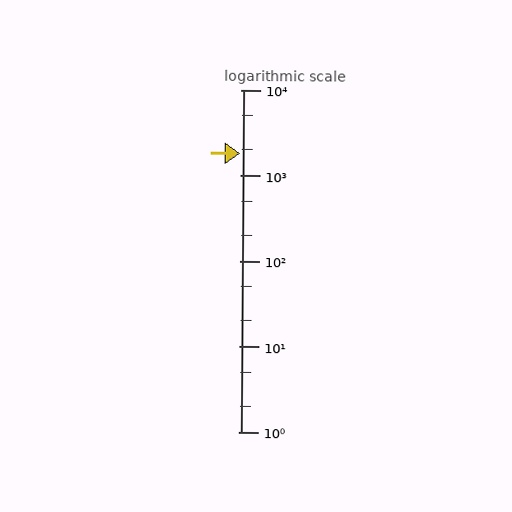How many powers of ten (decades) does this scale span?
The scale spans 4 decades, from 1 to 10000.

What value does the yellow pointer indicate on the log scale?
The pointer indicates approximately 1800.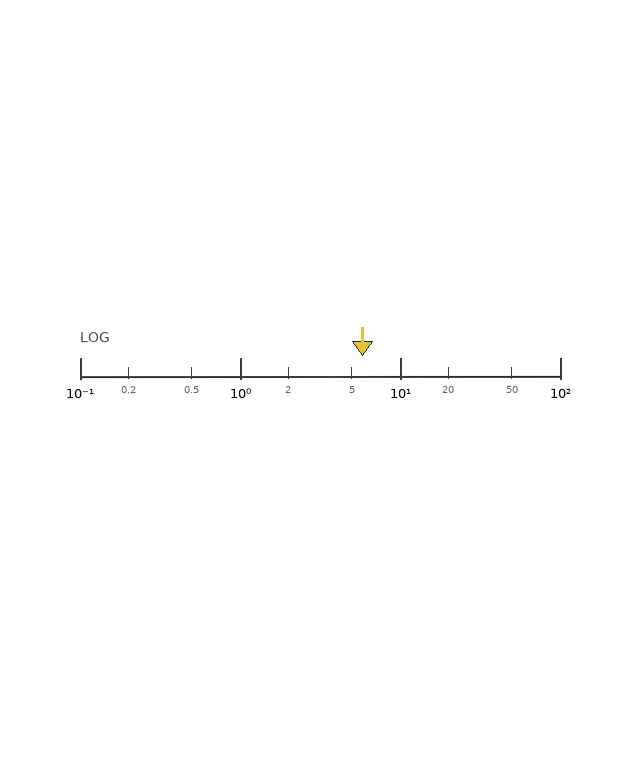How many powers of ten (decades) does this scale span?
The scale spans 3 decades, from 0.1 to 100.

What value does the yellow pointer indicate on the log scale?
The pointer indicates approximately 5.8.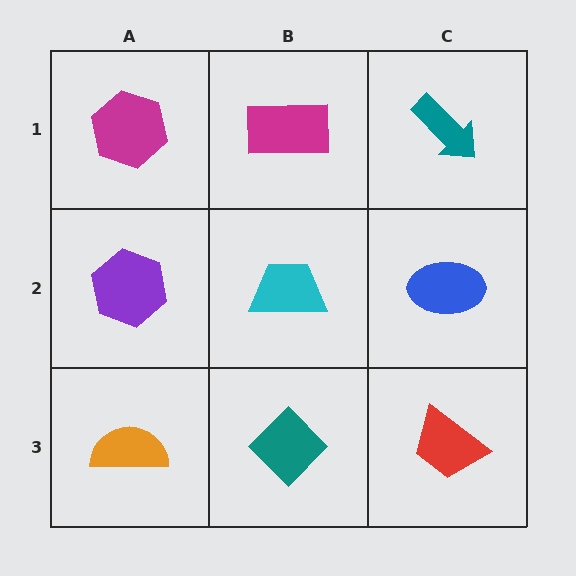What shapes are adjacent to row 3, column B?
A cyan trapezoid (row 2, column B), an orange semicircle (row 3, column A), a red trapezoid (row 3, column C).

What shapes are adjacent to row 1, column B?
A cyan trapezoid (row 2, column B), a magenta hexagon (row 1, column A), a teal arrow (row 1, column C).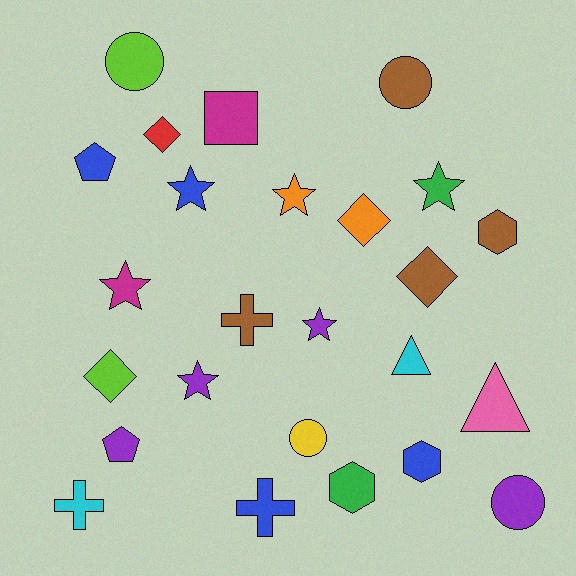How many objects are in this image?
There are 25 objects.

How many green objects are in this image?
There are 2 green objects.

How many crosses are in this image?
There are 3 crosses.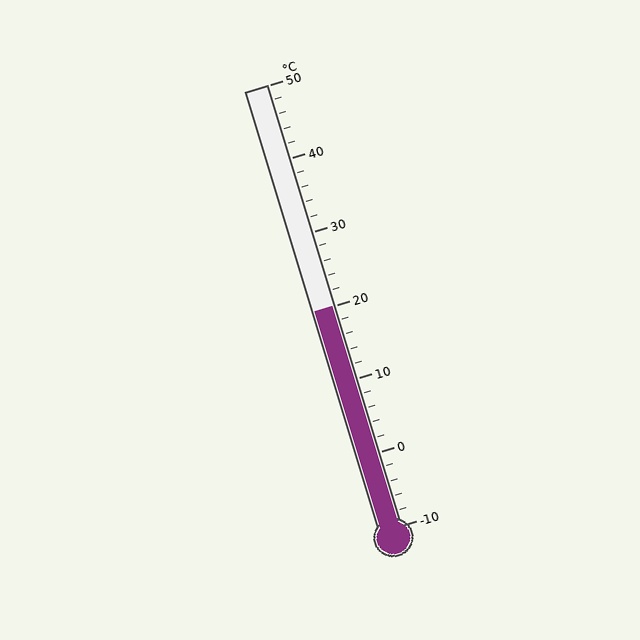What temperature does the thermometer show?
The thermometer shows approximately 20°C.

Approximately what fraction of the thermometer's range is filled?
The thermometer is filled to approximately 50% of its range.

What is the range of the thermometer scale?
The thermometer scale ranges from -10°C to 50°C.